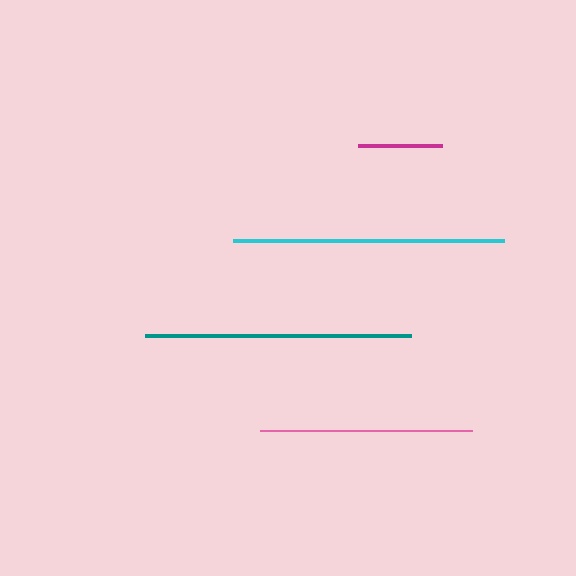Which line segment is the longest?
The cyan line is the longest at approximately 270 pixels.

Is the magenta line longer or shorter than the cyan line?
The cyan line is longer than the magenta line.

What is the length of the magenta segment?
The magenta segment is approximately 84 pixels long.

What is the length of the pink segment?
The pink segment is approximately 211 pixels long.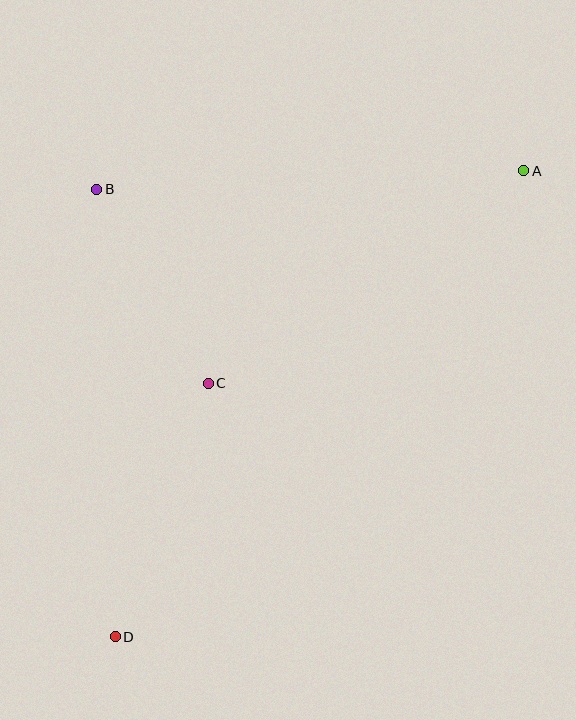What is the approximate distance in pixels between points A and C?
The distance between A and C is approximately 380 pixels.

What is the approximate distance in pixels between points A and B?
The distance between A and B is approximately 427 pixels.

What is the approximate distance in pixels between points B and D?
The distance between B and D is approximately 448 pixels.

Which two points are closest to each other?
Points B and C are closest to each other.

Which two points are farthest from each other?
Points A and D are farthest from each other.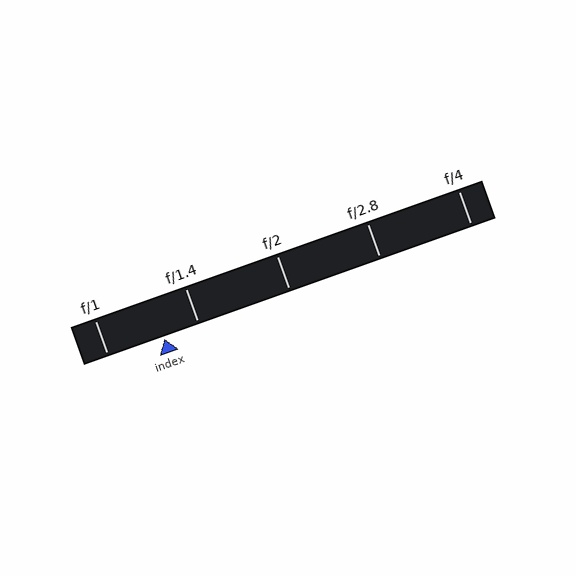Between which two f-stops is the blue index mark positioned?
The index mark is between f/1 and f/1.4.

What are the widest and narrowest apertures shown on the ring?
The widest aperture shown is f/1 and the narrowest is f/4.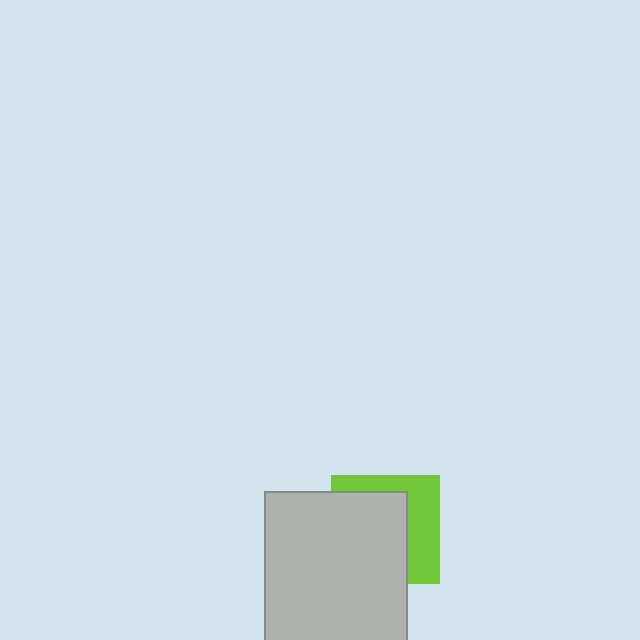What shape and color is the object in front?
The object in front is a light gray rectangle.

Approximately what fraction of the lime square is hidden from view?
Roughly 60% of the lime square is hidden behind the light gray rectangle.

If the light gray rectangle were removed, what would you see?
You would see the complete lime square.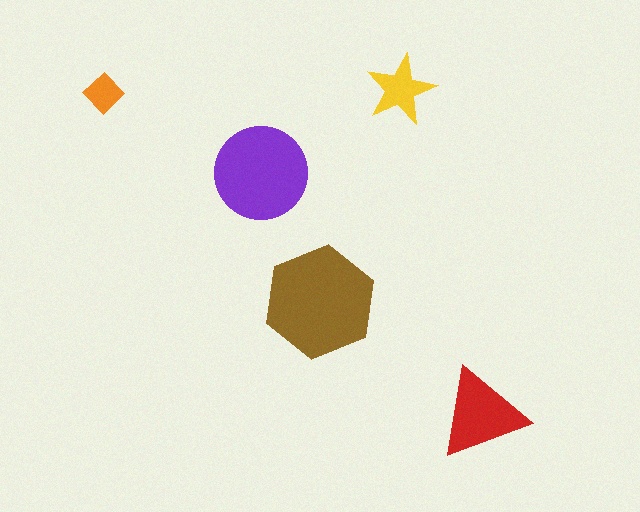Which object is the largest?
The brown hexagon.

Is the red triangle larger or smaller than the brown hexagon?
Smaller.